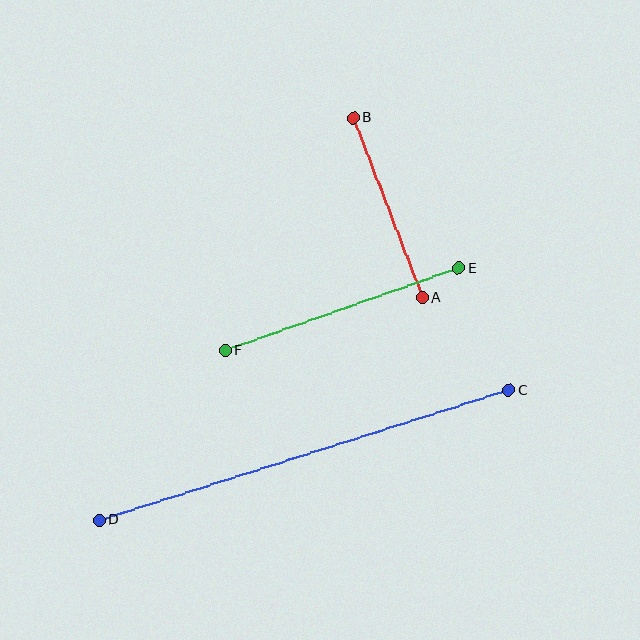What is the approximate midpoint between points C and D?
The midpoint is at approximately (304, 455) pixels.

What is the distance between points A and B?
The distance is approximately 193 pixels.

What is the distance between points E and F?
The distance is approximately 247 pixels.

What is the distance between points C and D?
The distance is approximately 430 pixels.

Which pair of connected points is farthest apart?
Points C and D are farthest apart.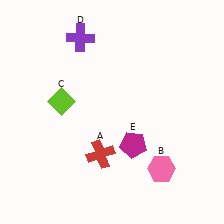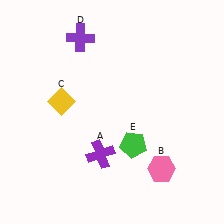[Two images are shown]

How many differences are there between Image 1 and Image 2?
There are 3 differences between the two images.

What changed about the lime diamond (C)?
In Image 1, C is lime. In Image 2, it changed to yellow.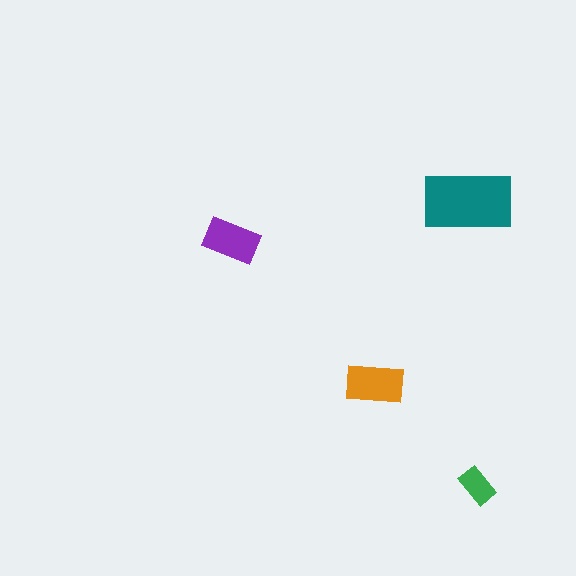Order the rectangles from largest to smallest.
the teal one, the orange one, the purple one, the green one.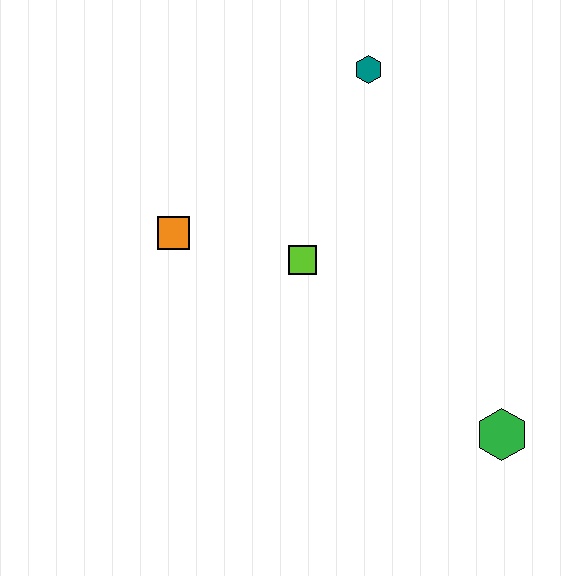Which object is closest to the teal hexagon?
The lime square is closest to the teal hexagon.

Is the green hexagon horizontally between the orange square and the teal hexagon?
No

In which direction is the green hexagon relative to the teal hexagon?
The green hexagon is below the teal hexagon.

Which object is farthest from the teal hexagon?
The green hexagon is farthest from the teal hexagon.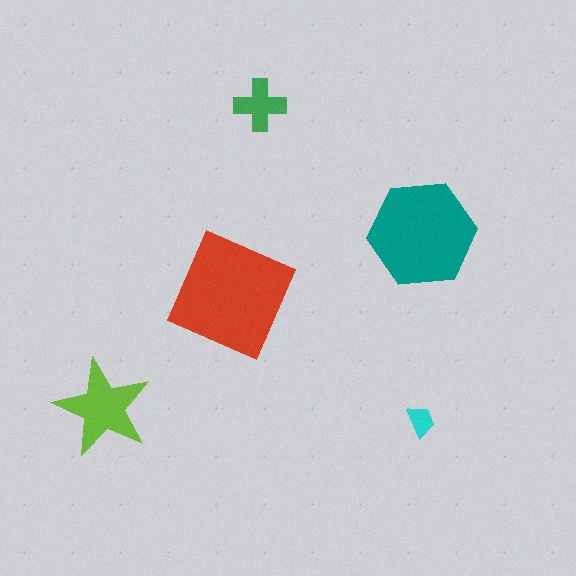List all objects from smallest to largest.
The cyan trapezoid, the green cross, the lime star, the teal hexagon, the red square.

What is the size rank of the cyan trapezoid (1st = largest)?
5th.